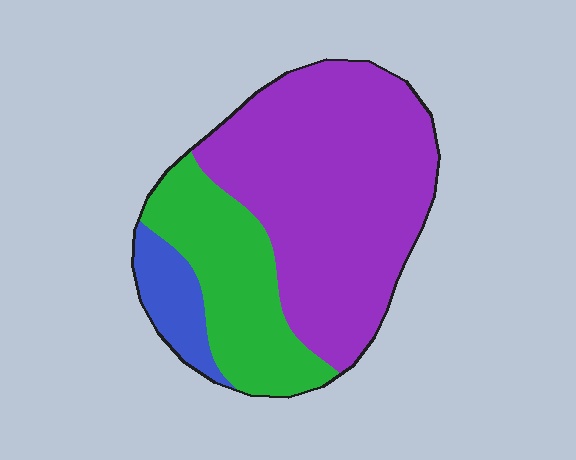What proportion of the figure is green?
Green takes up about one quarter (1/4) of the figure.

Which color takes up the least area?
Blue, at roughly 10%.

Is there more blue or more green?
Green.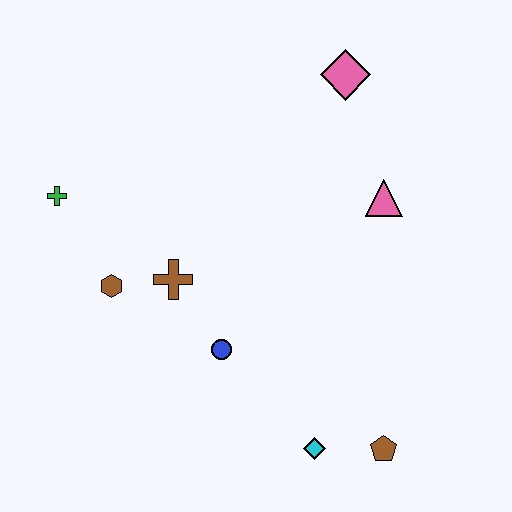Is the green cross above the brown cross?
Yes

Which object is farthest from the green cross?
The brown pentagon is farthest from the green cross.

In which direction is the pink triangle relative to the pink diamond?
The pink triangle is below the pink diamond.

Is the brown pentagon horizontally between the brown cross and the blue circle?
No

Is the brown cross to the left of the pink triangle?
Yes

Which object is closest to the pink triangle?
The pink diamond is closest to the pink triangle.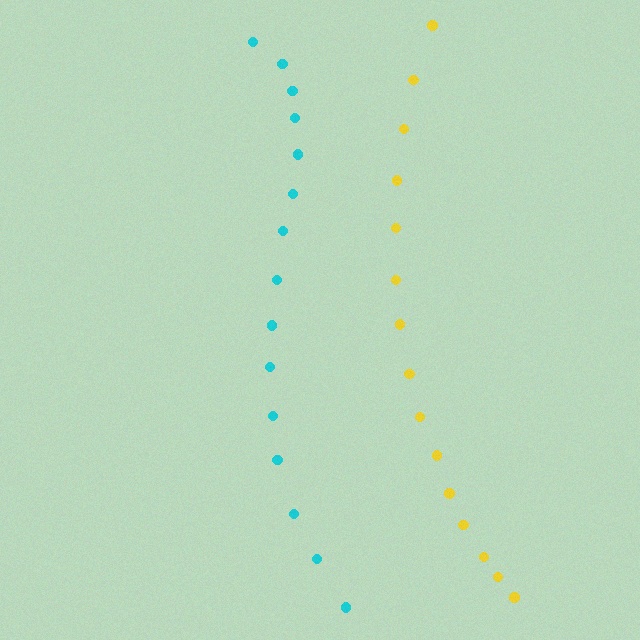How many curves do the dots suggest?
There are 2 distinct paths.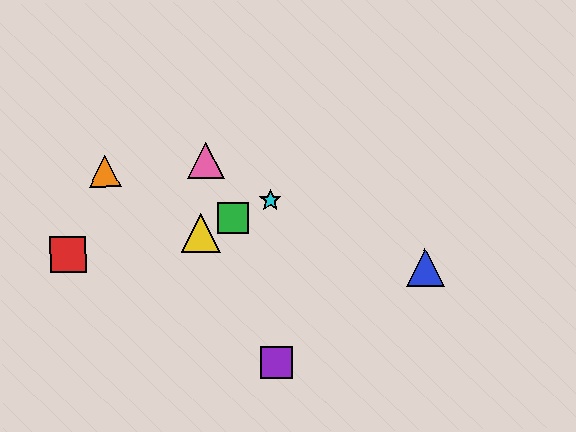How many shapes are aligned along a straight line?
3 shapes (the green square, the yellow triangle, the cyan star) are aligned along a straight line.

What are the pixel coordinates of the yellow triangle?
The yellow triangle is at (201, 233).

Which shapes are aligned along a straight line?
The green square, the yellow triangle, the cyan star are aligned along a straight line.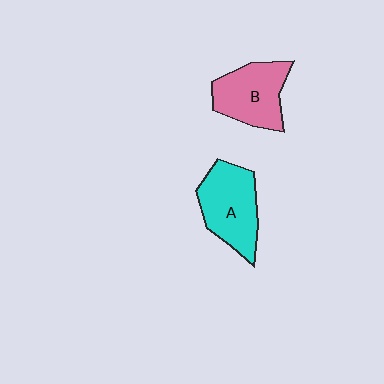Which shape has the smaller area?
Shape B (pink).